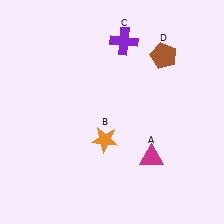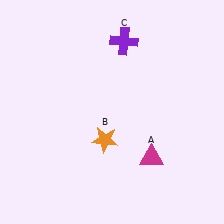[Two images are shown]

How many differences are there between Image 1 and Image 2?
There is 1 difference between the two images.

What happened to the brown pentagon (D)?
The brown pentagon (D) was removed in Image 2. It was in the top-right area of Image 1.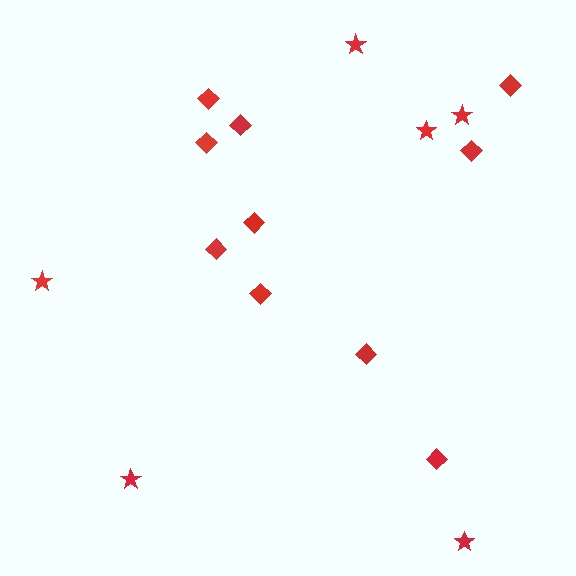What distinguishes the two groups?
There are 2 groups: one group of stars (6) and one group of diamonds (10).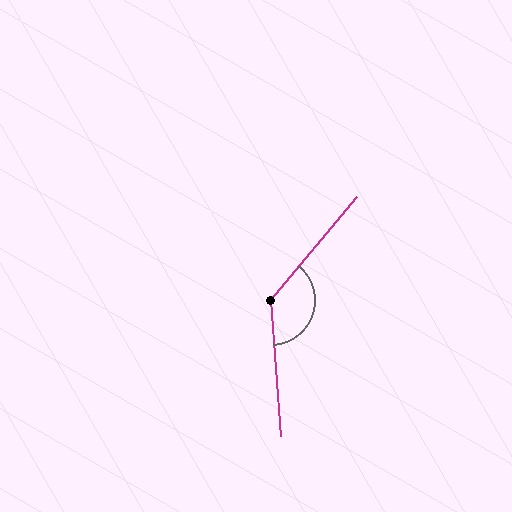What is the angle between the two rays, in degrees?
Approximately 136 degrees.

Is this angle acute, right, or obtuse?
It is obtuse.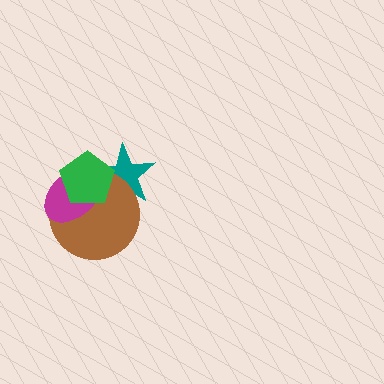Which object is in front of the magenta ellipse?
The green pentagon is in front of the magenta ellipse.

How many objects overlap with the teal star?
3 objects overlap with the teal star.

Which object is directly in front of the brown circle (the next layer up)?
The magenta ellipse is directly in front of the brown circle.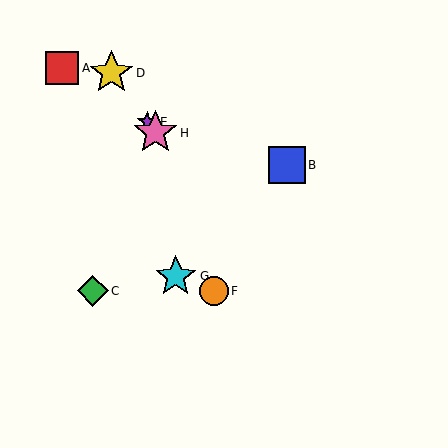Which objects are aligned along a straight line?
Objects D, E, H are aligned along a straight line.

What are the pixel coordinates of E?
Object E is at (147, 122).